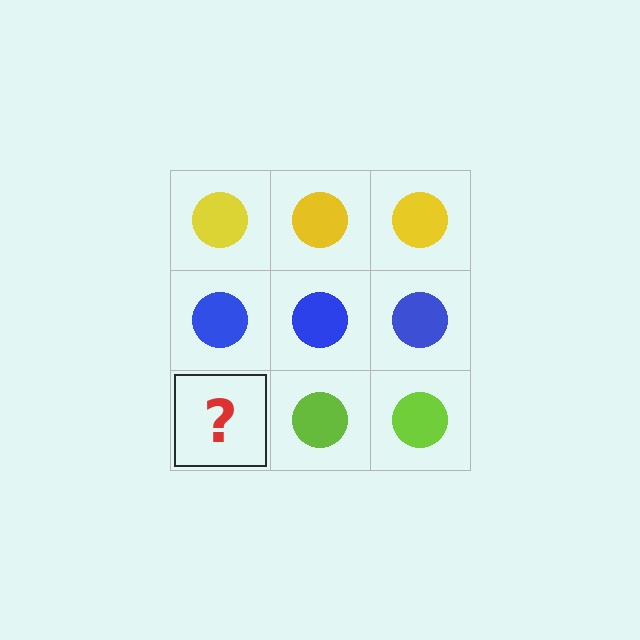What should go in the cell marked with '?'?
The missing cell should contain a lime circle.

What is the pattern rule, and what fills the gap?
The rule is that each row has a consistent color. The gap should be filled with a lime circle.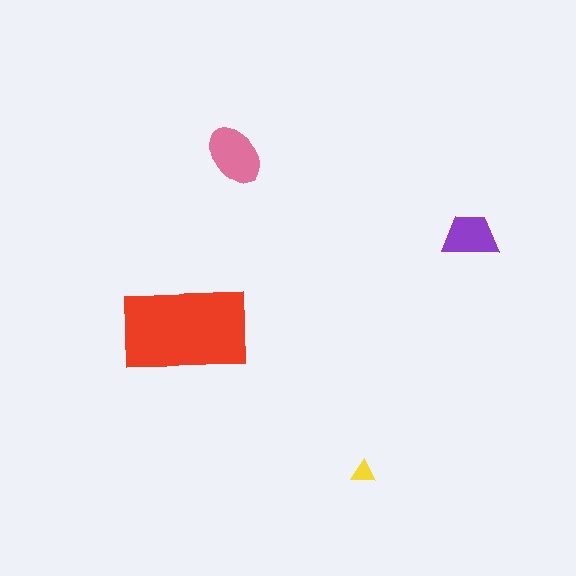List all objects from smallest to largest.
The yellow triangle, the purple trapezoid, the pink ellipse, the red rectangle.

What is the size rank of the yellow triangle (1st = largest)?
4th.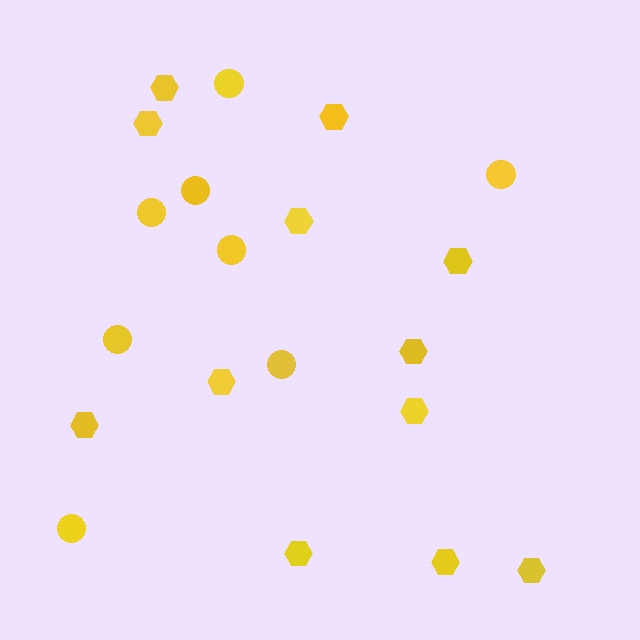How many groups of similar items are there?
There are 2 groups: one group of circles (8) and one group of hexagons (12).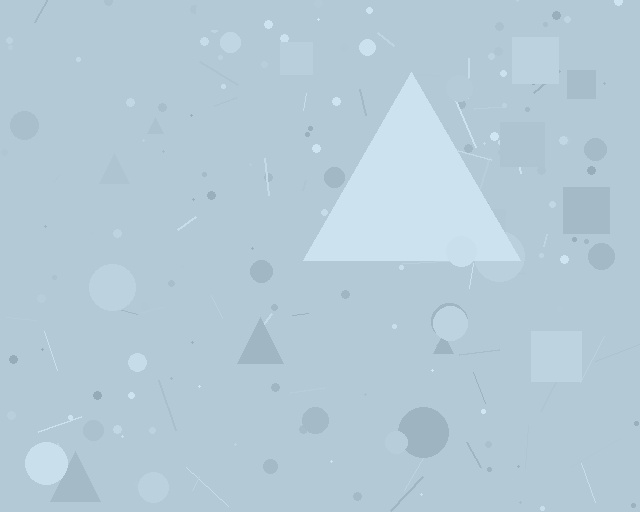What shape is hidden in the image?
A triangle is hidden in the image.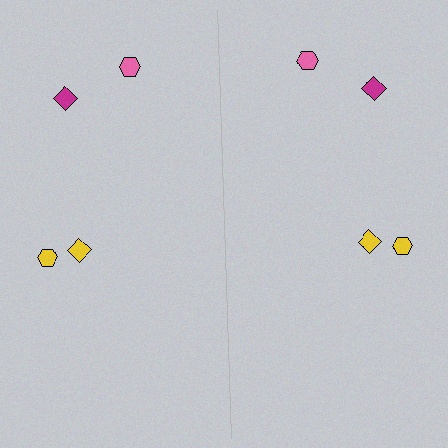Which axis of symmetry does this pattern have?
The pattern has a vertical axis of symmetry running through the center of the image.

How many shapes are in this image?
There are 8 shapes in this image.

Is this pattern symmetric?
Yes, this pattern has bilateral (reflection) symmetry.